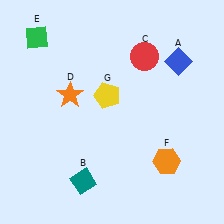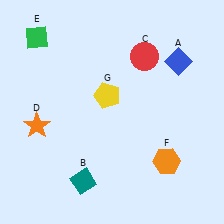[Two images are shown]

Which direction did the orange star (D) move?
The orange star (D) moved left.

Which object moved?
The orange star (D) moved left.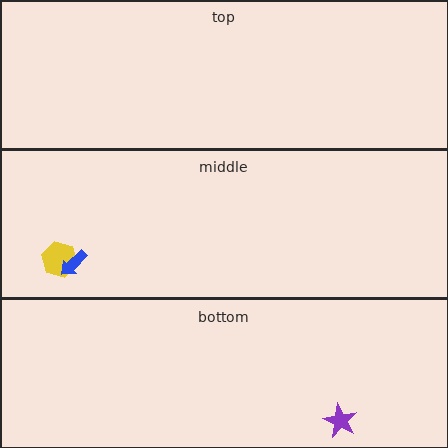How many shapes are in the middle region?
2.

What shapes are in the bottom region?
The purple star.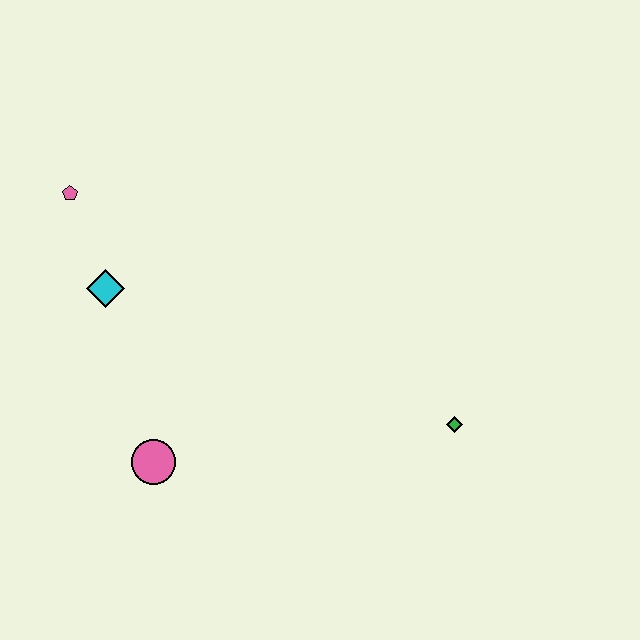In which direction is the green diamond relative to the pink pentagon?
The green diamond is to the right of the pink pentagon.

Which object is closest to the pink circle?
The cyan diamond is closest to the pink circle.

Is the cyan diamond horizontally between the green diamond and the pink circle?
No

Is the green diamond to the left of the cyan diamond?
No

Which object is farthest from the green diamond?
The pink pentagon is farthest from the green diamond.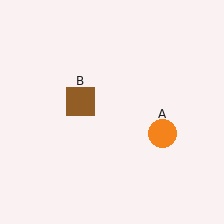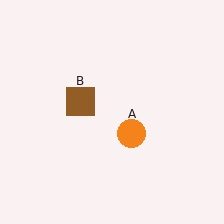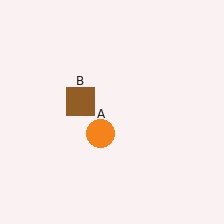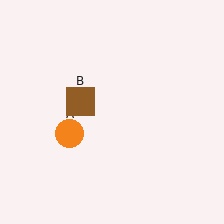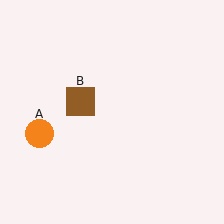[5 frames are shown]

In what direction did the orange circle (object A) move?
The orange circle (object A) moved left.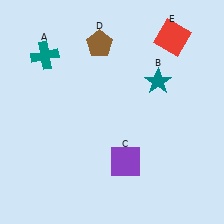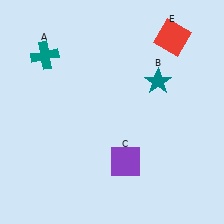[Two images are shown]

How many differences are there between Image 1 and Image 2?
There is 1 difference between the two images.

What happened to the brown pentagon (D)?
The brown pentagon (D) was removed in Image 2. It was in the top-left area of Image 1.